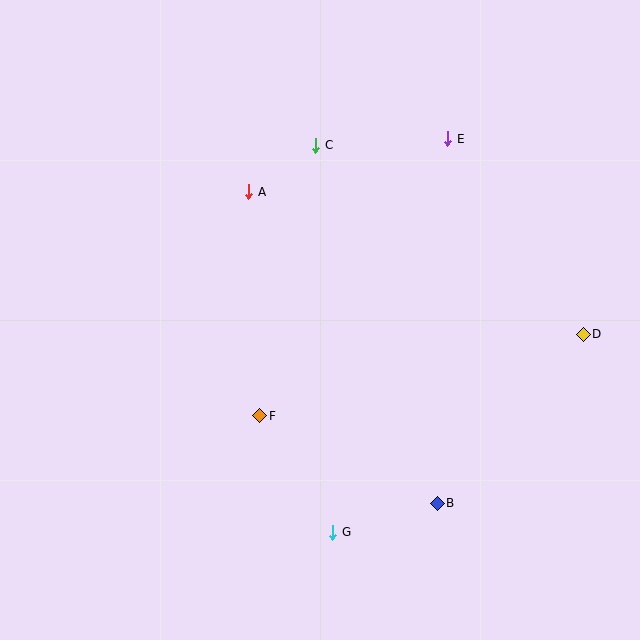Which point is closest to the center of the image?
Point F at (260, 416) is closest to the center.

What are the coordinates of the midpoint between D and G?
The midpoint between D and G is at (458, 433).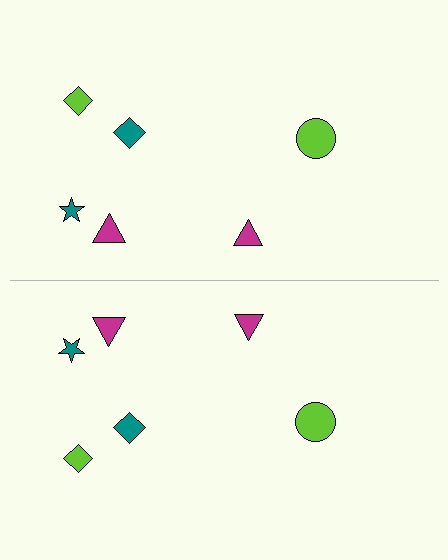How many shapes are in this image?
There are 12 shapes in this image.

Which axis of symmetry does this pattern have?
The pattern has a horizontal axis of symmetry running through the center of the image.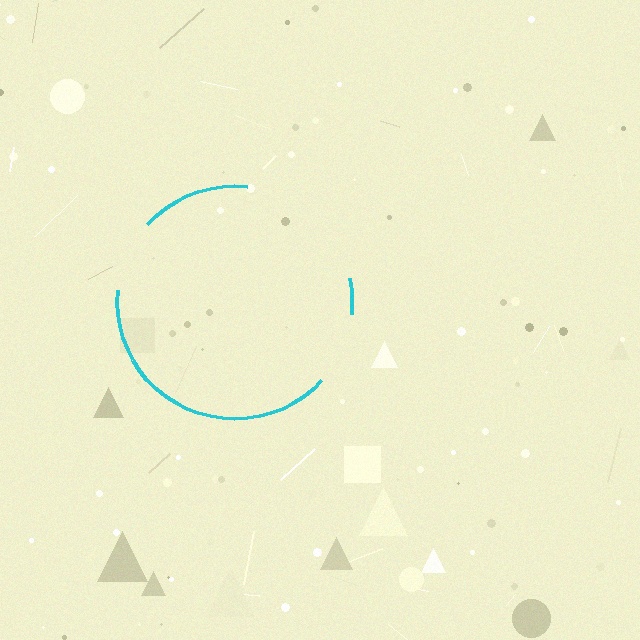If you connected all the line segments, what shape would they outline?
They would outline a circle.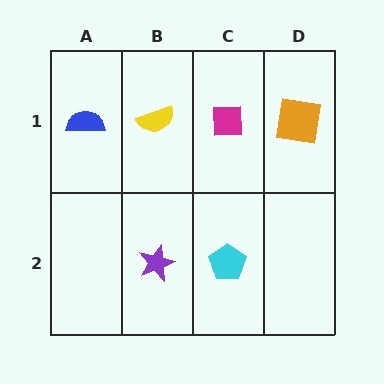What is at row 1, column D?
An orange square.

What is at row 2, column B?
A purple star.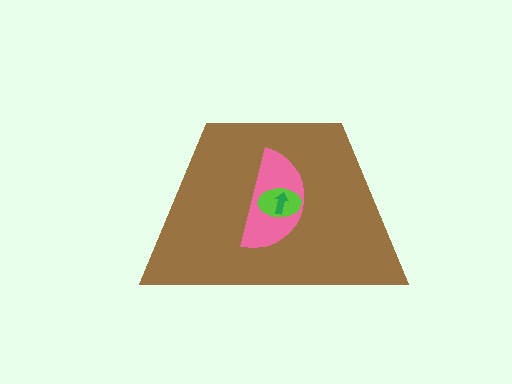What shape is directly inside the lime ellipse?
The green arrow.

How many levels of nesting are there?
4.